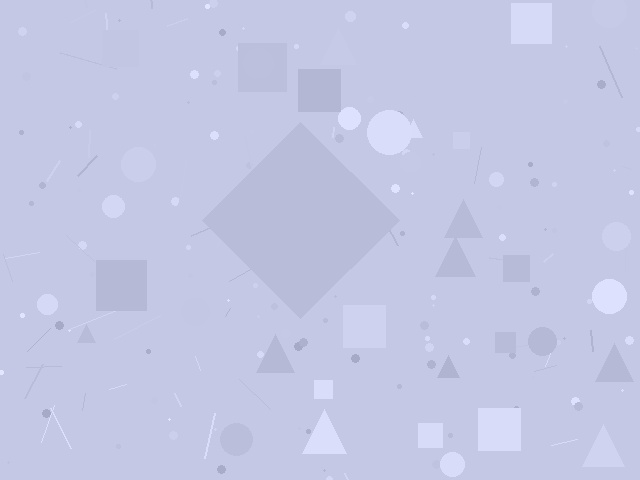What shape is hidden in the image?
A diamond is hidden in the image.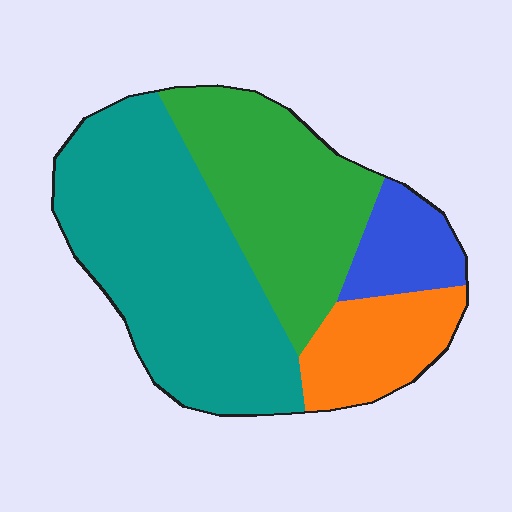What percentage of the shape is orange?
Orange covers about 15% of the shape.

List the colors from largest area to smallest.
From largest to smallest: teal, green, orange, blue.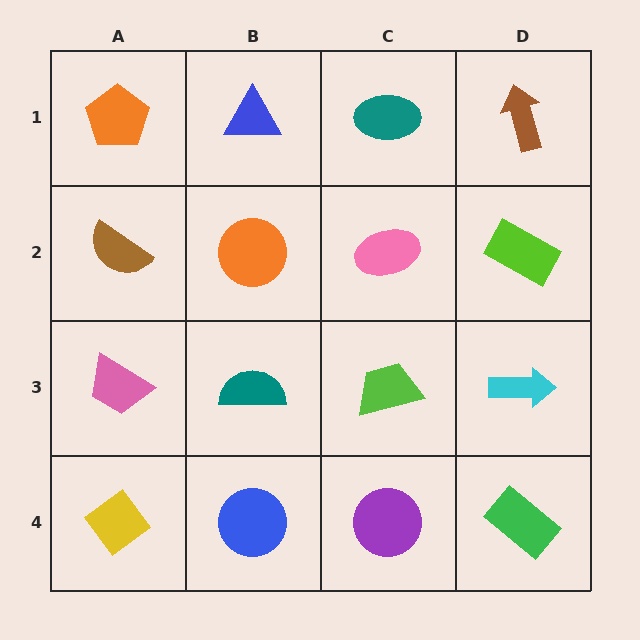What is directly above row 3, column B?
An orange circle.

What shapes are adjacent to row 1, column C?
A pink ellipse (row 2, column C), a blue triangle (row 1, column B), a brown arrow (row 1, column D).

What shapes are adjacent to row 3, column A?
A brown semicircle (row 2, column A), a yellow diamond (row 4, column A), a teal semicircle (row 3, column B).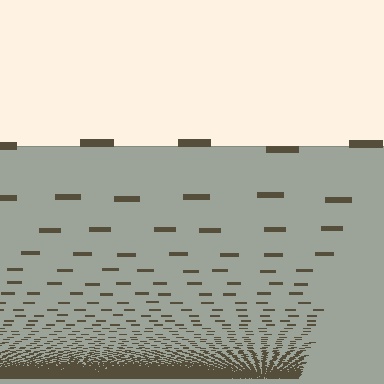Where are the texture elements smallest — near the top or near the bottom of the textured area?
Near the bottom.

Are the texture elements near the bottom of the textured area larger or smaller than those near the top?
Smaller. The gradient is inverted — elements near the bottom are smaller and denser.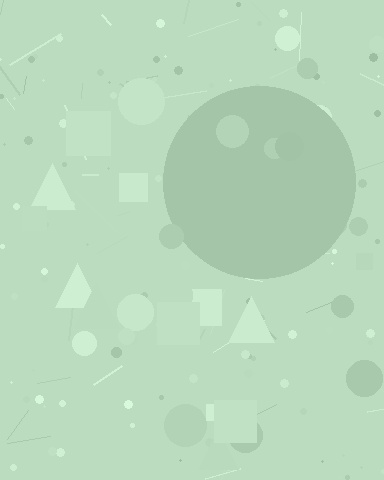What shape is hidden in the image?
A circle is hidden in the image.